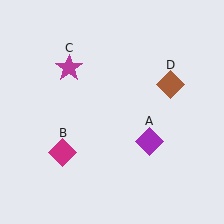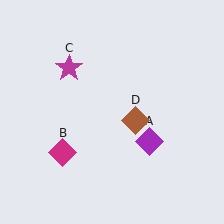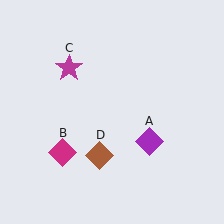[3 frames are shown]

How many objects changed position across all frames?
1 object changed position: brown diamond (object D).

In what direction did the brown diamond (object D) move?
The brown diamond (object D) moved down and to the left.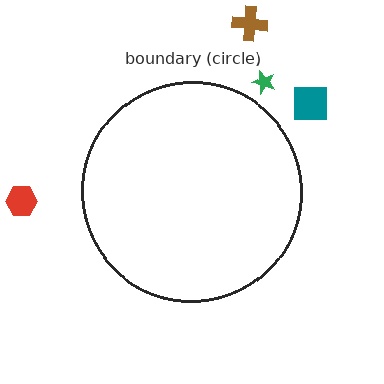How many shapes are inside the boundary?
0 inside, 4 outside.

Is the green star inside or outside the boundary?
Outside.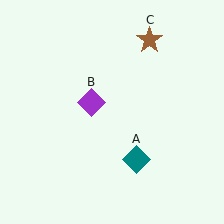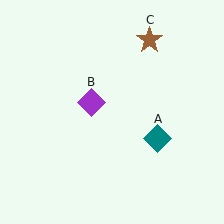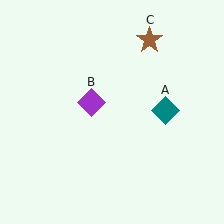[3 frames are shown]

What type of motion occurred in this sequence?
The teal diamond (object A) rotated counterclockwise around the center of the scene.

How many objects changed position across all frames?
1 object changed position: teal diamond (object A).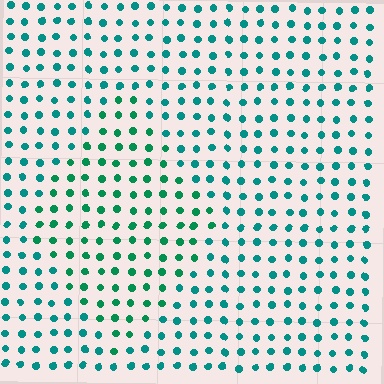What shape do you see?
I see a diamond.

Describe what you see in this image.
The image is filled with small teal elements in a uniform arrangement. A diamond-shaped region is visible where the elements are tinted to a slightly different hue, forming a subtle color boundary.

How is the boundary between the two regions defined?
The boundary is defined purely by a slight shift in hue (about 23 degrees). Spacing, size, and orientation are identical on both sides.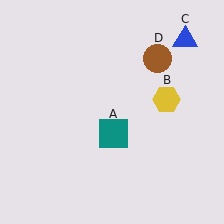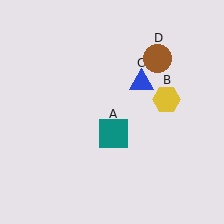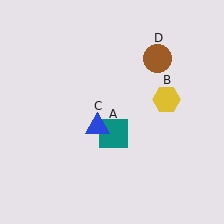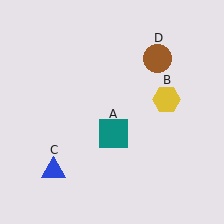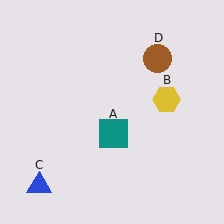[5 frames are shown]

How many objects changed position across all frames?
1 object changed position: blue triangle (object C).